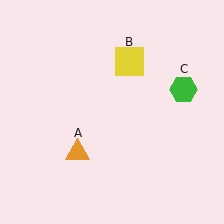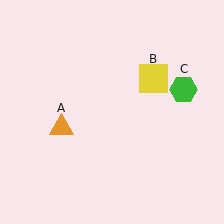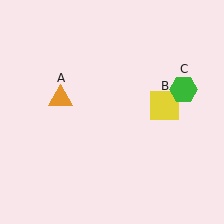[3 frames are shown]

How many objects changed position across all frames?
2 objects changed position: orange triangle (object A), yellow square (object B).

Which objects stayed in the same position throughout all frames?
Green hexagon (object C) remained stationary.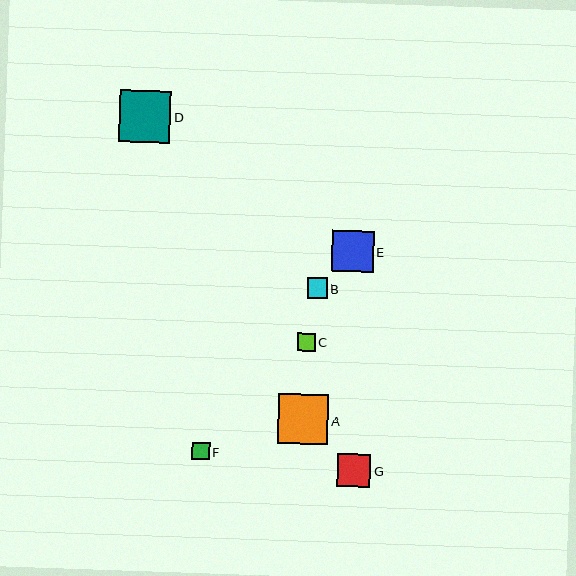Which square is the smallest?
Square F is the smallest with a size of approximately 18 pixels.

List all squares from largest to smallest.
From largest to smallest: D, A, E, G, B, C, F.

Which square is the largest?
Square D is the largest with a size of approximately 51 pixels.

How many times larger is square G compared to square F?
Square G is approximately 1.9 times the size of square F.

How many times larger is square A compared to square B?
Square A is approximately 2.5 times the size of square B.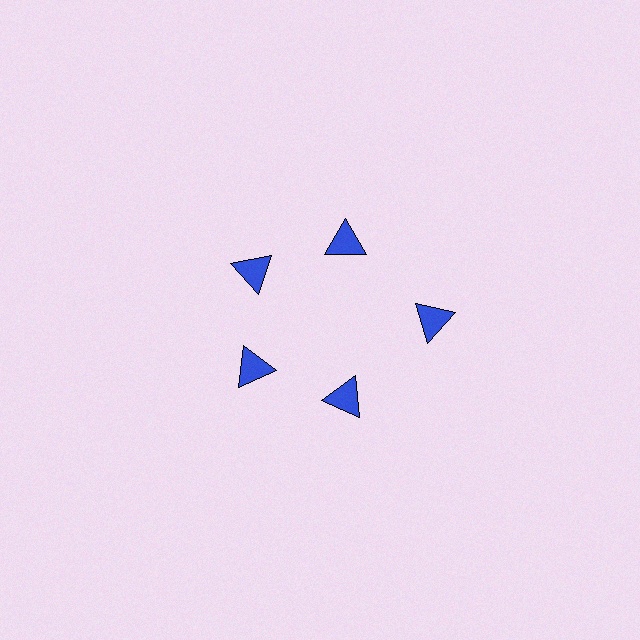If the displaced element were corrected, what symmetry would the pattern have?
It would have 5-fold rotational symmetry — the pattern would map onto itself every 72 degrees.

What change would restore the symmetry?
The symmetry would be restored by moving it inward, back onto the ring so that all 5 triangles sit at equal angles and equal distance from the center.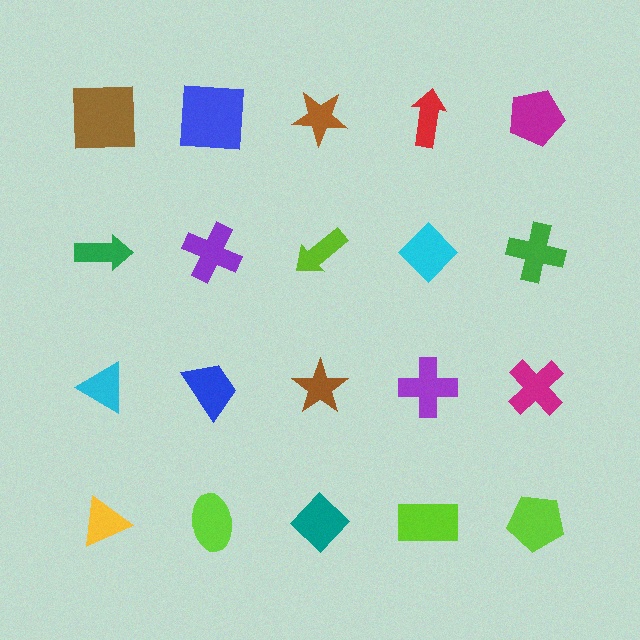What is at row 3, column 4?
A purple cross.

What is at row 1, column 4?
A red arrow.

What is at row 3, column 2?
A blue trapezoid.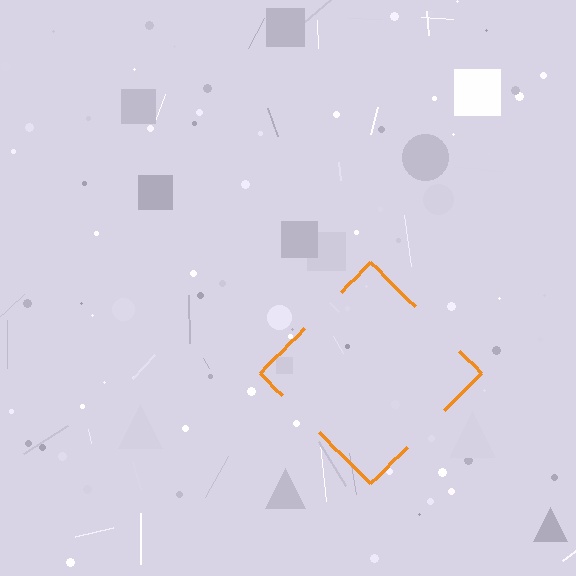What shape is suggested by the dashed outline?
The dashed outline suggests a diamond.